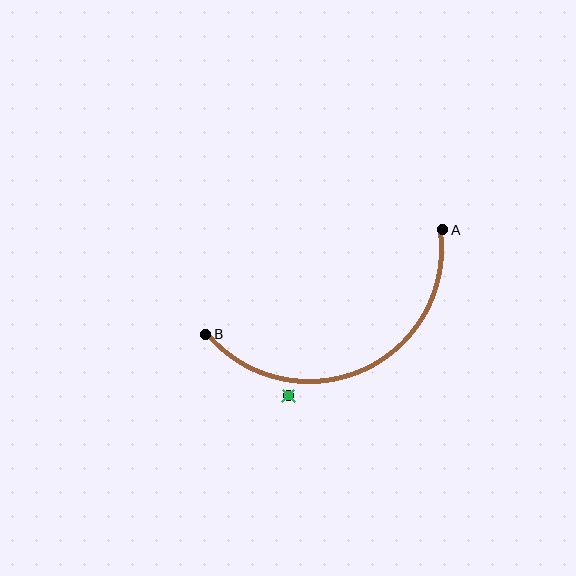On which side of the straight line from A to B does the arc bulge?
The arc bulges below the straight line connecting A and B.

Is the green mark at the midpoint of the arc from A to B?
No — the green mark does not lie on the arc at all. It sits slightly outside the curve.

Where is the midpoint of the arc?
The arc midpoint is the point on the curve farthest from the straight line joining A and B. It sits below that line.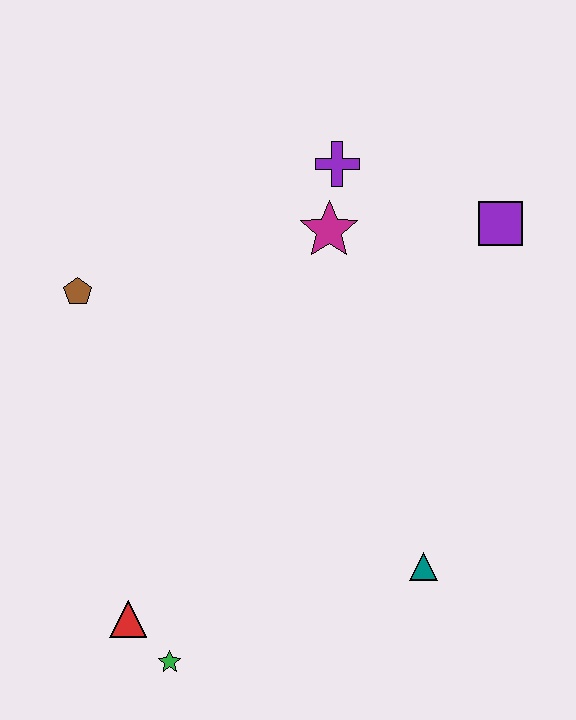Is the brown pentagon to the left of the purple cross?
Yes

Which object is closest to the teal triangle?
The green star is closest to the teal triangle.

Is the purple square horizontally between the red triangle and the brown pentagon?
No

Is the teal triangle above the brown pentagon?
No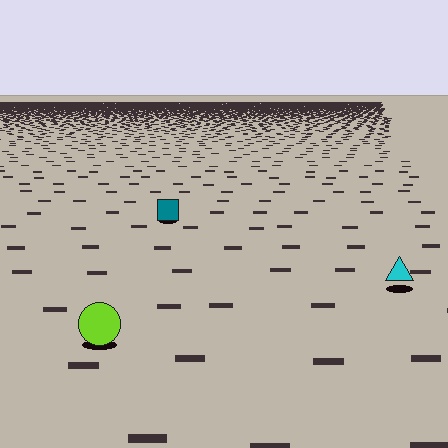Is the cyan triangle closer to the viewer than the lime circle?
No. The lime circle is closer — you can tell from the texture gradient: the ground texture is coarser near it.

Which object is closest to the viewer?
The lime circle is closest. The texture marks near it are larger and more spread out.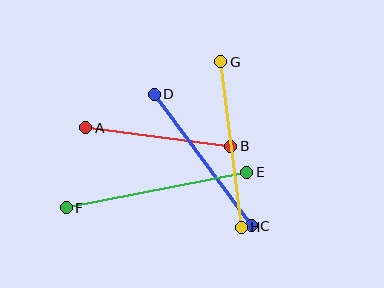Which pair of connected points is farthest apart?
Points E and F are farthest apart.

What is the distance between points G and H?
The distance is approximately 167 pixels.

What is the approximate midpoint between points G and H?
The midpoint is at approximately (231, 145) pixels.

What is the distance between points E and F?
The distance is approximately 184 pixels.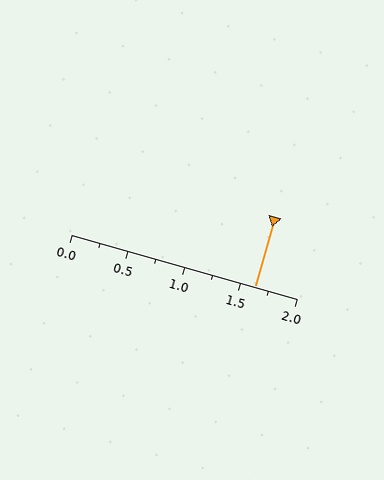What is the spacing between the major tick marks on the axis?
The major ticks are spaced 0.5 apart.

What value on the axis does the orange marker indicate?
The marker indicates approximately 1.62.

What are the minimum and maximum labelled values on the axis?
The axis runs from 0.0 to 2.0.